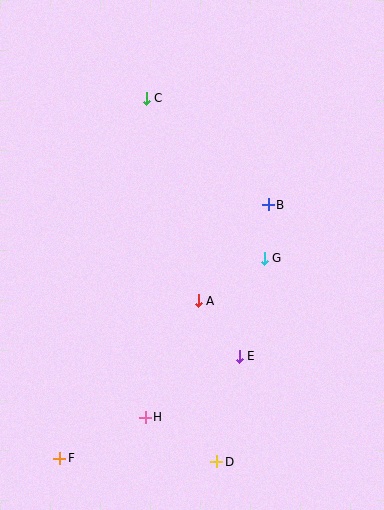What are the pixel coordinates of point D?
Point D is at (217, 462).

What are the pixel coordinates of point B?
Point B is at (268, 205).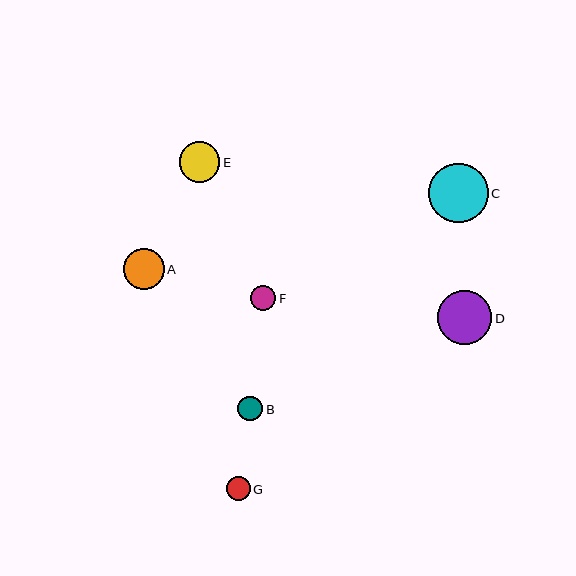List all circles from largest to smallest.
From largest to smallest: C, D, E, A, F, B, G.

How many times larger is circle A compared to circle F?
Circle A is approximately 1.6 times the size of circle F.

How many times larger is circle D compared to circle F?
Circle D is approximately 2.2 times the size of circle F.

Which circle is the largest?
Circle C is the largest with a size of approximately 59 pixels.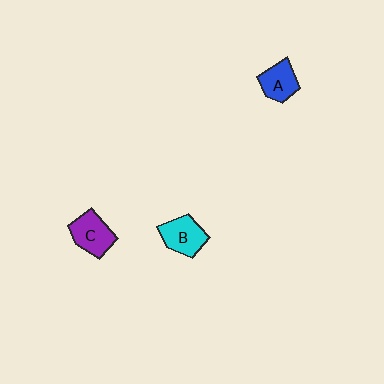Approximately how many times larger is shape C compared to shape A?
Approximately 1.2 times.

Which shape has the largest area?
Shape C (purple).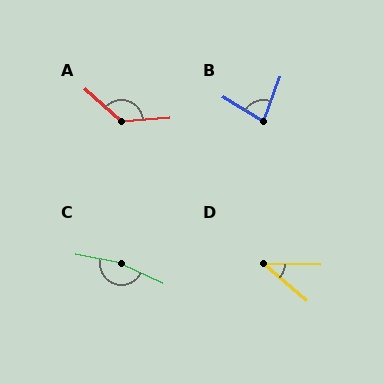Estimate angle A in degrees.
Approximately 134 degrees.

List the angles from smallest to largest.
D (39°), B (80°), A (134°), C (165°).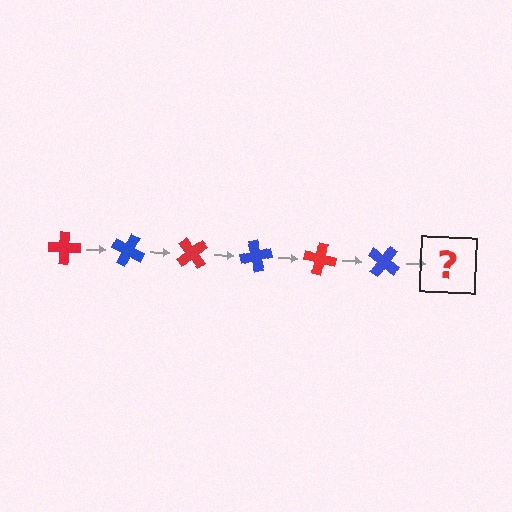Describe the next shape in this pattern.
It should be a red cross, rotated 150 degrees from the start.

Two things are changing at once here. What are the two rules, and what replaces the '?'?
The two rules are that it rotates 25 degrees each step and the color cycles through red and blue. The '?' should be a red cross, rotated 150 degrees from the start.